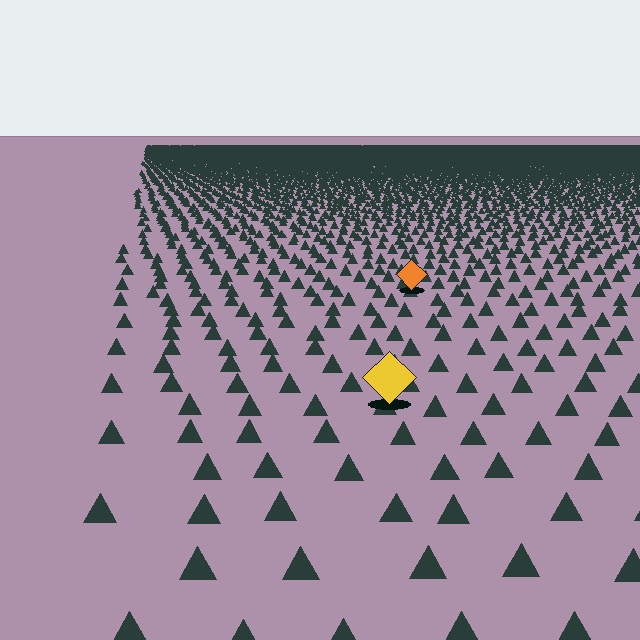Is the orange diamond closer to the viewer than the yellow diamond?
No. The yellow diamond is closer — you can tell from the texture gradient: the ground texture is coarser near it.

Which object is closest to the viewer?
The yellow diamond is closest. The texture marks near it are larger and more spread out.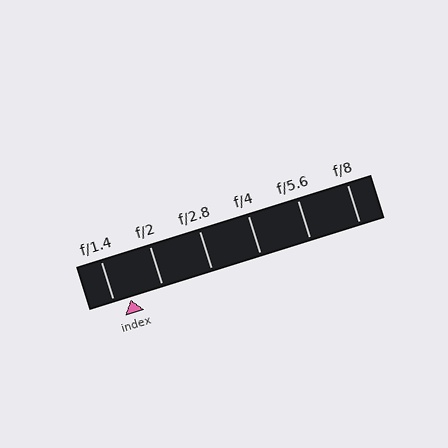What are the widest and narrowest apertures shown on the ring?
The widest aperture shown is f/1.4 and the narrowest is f/8.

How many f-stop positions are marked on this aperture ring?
There are 6 f-stop positions marked.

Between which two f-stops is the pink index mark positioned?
The index mark is between f/1.4 and f/2.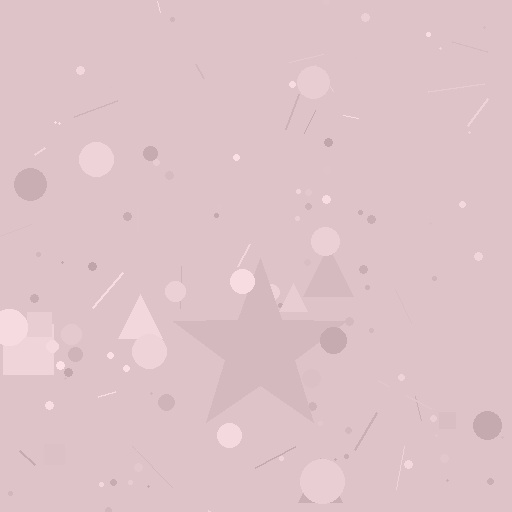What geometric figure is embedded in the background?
A star is embedded in the background.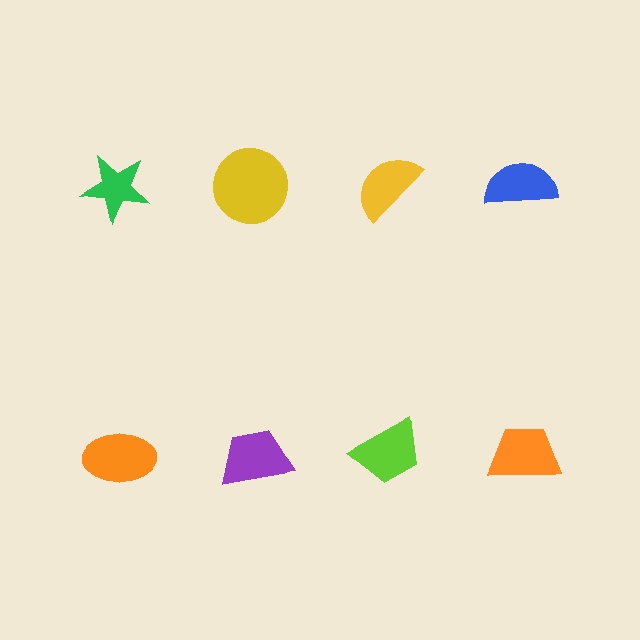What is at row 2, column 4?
An orange trapezoid.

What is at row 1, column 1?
A green star.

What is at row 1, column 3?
A yellow semicircle.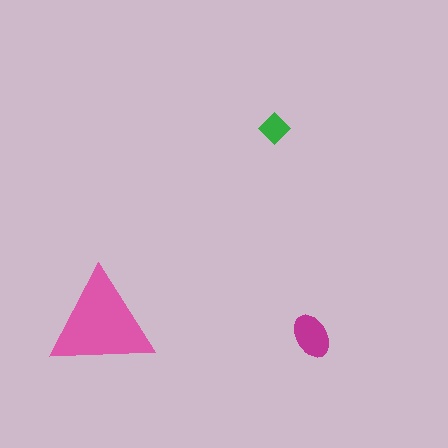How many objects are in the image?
There are 3 objects in the image.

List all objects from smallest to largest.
The green diamond, the magenta ellipse, the pink triangle.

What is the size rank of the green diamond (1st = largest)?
3rd.